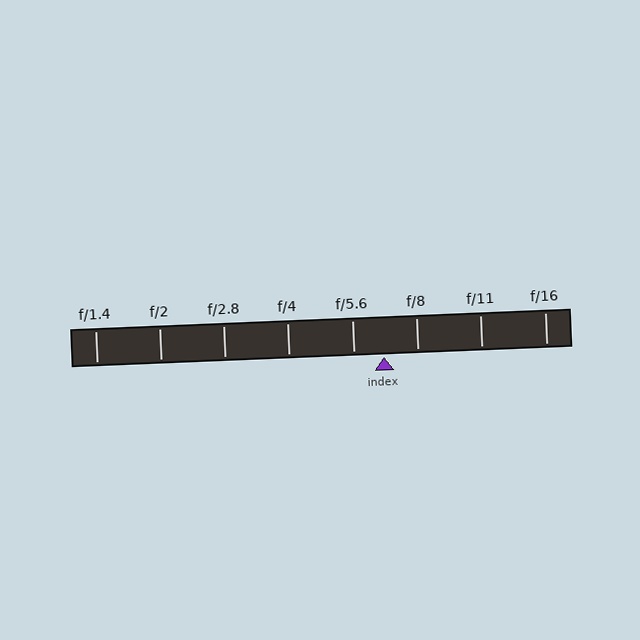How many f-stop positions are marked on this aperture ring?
There are 8 f-stop positions marked.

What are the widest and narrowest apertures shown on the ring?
The widest aperture shown is f/1.4 and the narrowest is f/16.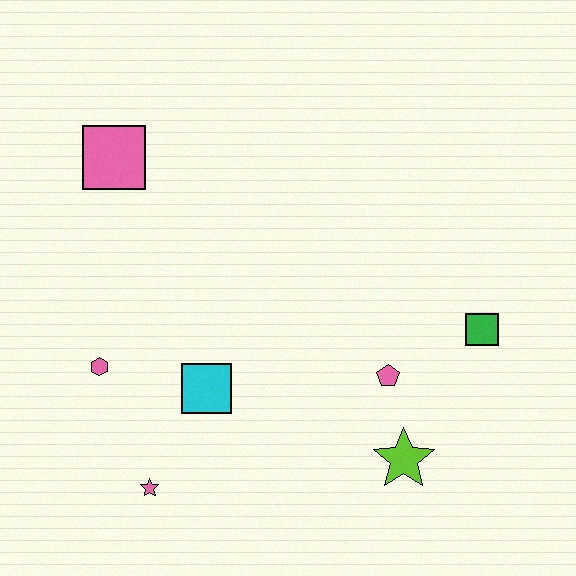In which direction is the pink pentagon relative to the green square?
The pink pentagon is to the left of the green square.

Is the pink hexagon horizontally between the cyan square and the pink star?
No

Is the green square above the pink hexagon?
Yes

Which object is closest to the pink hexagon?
The cyan square is closest to the pink hexagon.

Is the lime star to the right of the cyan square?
Yes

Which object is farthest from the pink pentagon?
The pink square is farthest from the pink pentagon.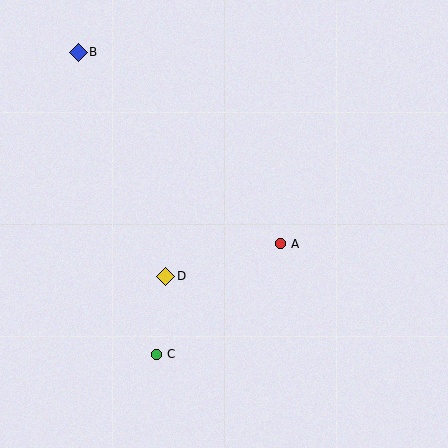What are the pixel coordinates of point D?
Point D is at (166, 276).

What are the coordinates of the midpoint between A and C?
The midpoint between A and C is at (218, 299).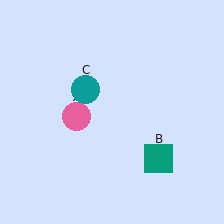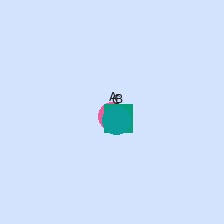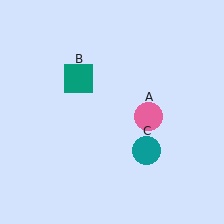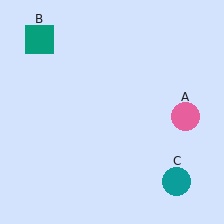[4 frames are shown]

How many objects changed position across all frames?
3 objects changed position: pink circle (object A), teal square (object B), teal circle (object C).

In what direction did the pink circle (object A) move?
The pink circle (object A) moved right.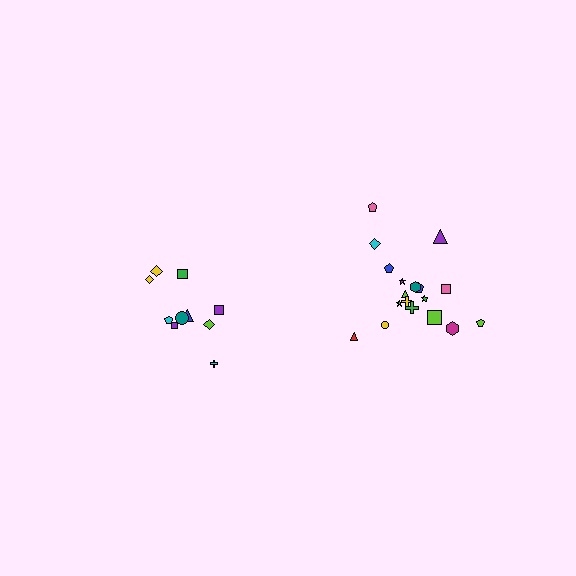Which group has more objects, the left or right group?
The right group.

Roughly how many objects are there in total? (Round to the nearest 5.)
Roughly 30 objects in total.